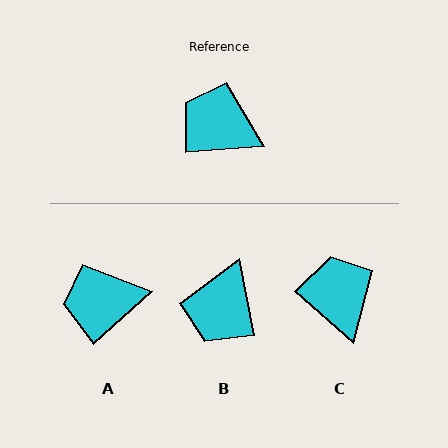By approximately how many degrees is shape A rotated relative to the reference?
Approximately 38 degrees counter-clockwise.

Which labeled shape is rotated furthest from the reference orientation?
B, about 97 degrees away.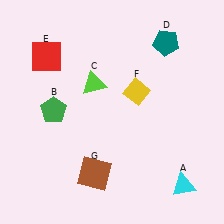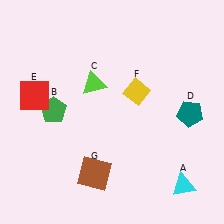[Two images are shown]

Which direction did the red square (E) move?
The red square (E) moved down.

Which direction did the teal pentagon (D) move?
The teal pentagon (D) moved down.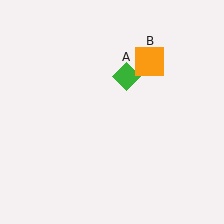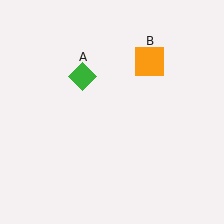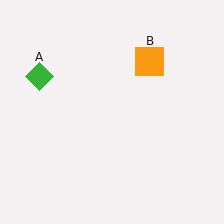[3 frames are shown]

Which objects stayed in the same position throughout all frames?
Orange square (object B) remained stationary.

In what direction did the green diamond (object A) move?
The green diamond (object A) moved left.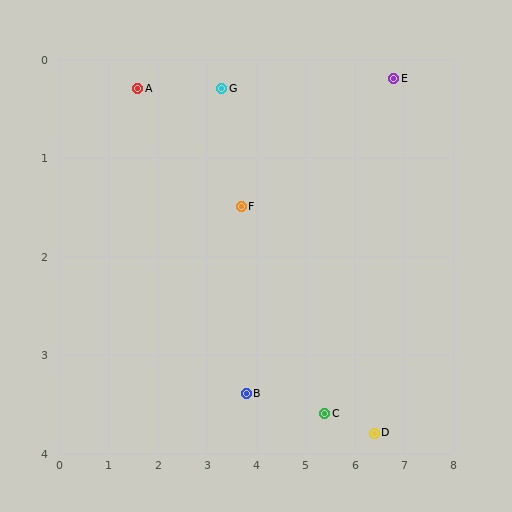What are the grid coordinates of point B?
Point B is at approximately (3.8, 3.4).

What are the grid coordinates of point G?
Point G is at approximately (3.3, 0.3).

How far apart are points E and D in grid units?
Points E and D are about 3.6 grid units apart.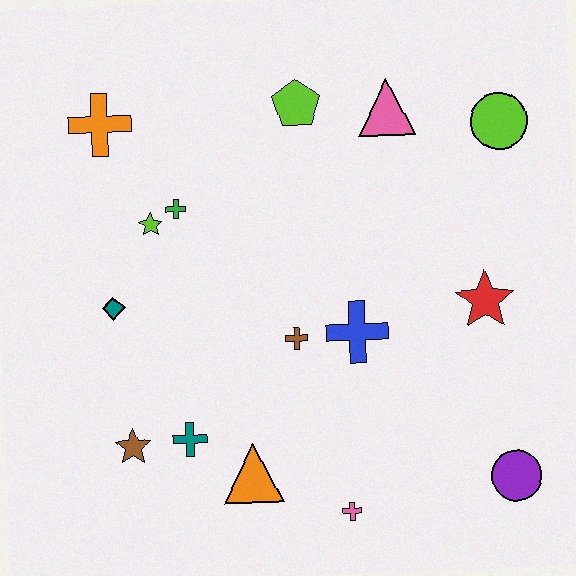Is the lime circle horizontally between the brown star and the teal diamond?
No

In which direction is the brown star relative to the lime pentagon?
The brown star is below the lime pentagon.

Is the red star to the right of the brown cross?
Yes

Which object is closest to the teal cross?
The brown star is closest to the teal cross.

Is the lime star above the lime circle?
No